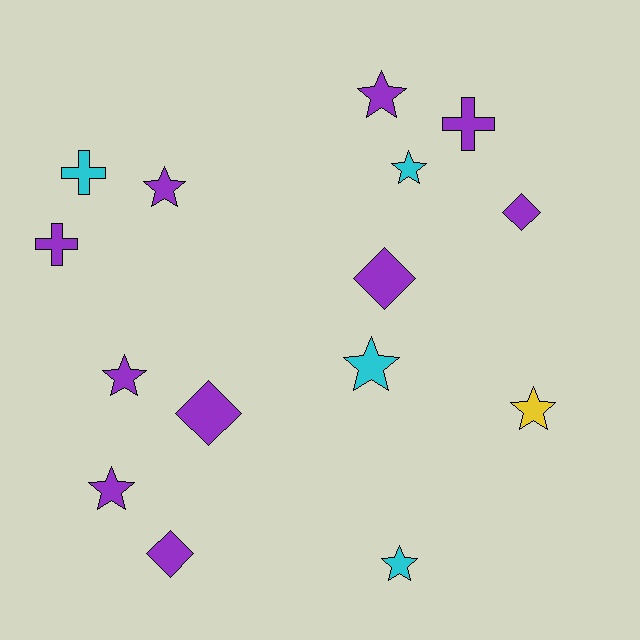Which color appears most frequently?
Purple, with 10 objects.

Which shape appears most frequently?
Star, with 8 objects.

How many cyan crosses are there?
There is 1 cyan cross.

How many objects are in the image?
There are 15 objects.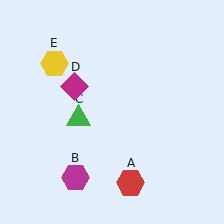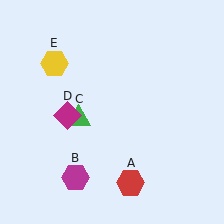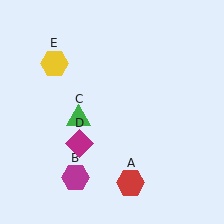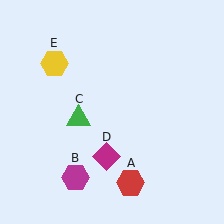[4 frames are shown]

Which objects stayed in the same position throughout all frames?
Red hexagon (object A) and magenta hexagon (object B) and green triangle (object C) and yellow hexagon (object E) remained stationary.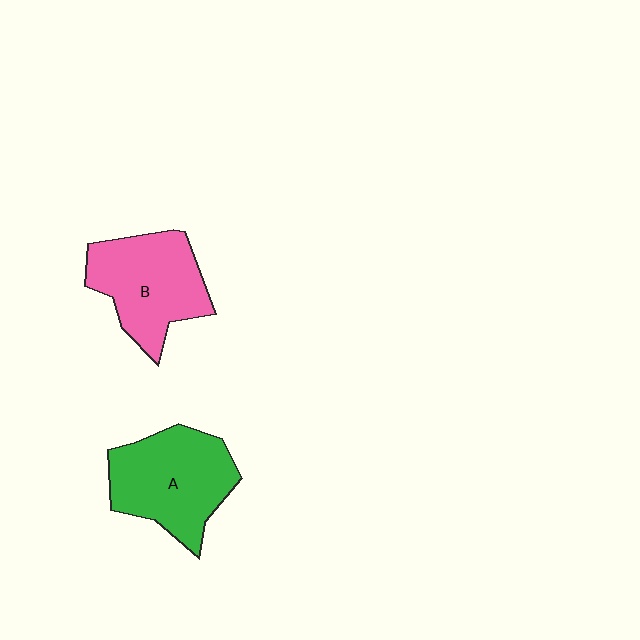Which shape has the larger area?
Shape A (green).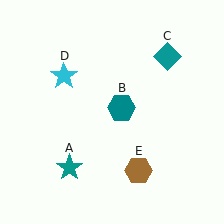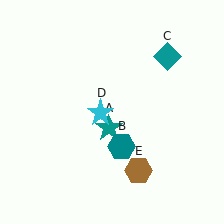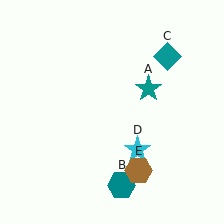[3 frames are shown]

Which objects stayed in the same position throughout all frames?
Teal diamond (object C) and brown hexagon (object E) remained stationary.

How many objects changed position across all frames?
3 objects changed position: teal star (object A), teal hexagon (object B), cyan star (object D).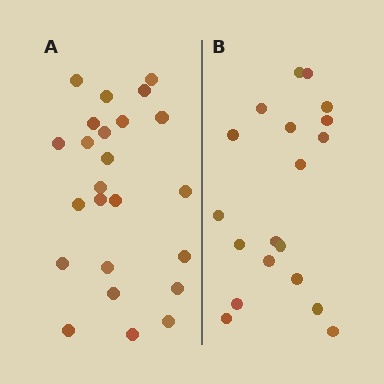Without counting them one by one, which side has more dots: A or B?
Region A (the left region) has more dots.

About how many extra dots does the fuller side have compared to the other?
Region A has about 5 more dots than region B.